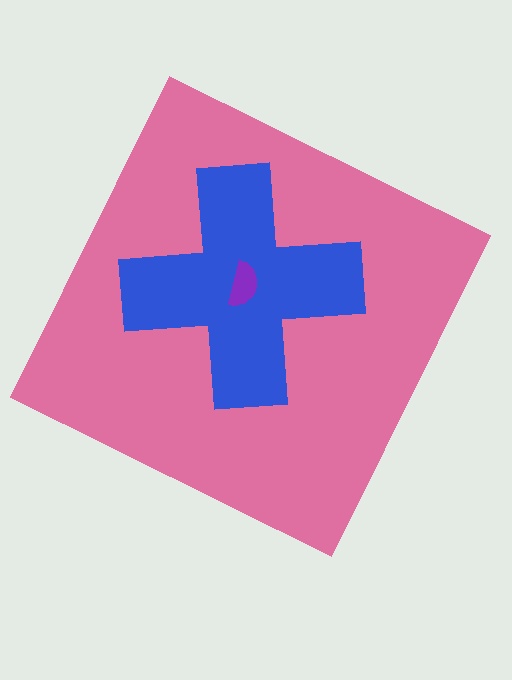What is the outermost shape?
The pink square.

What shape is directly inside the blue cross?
The purple semicircle.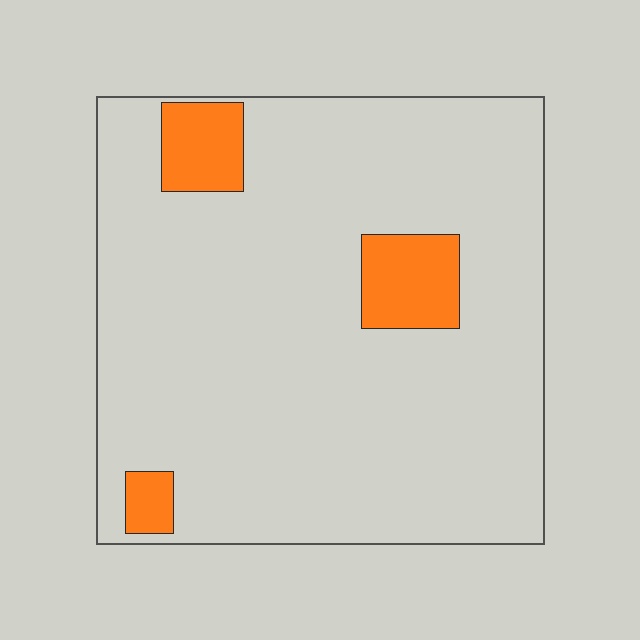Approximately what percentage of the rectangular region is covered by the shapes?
Approximately 10%.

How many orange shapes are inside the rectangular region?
3.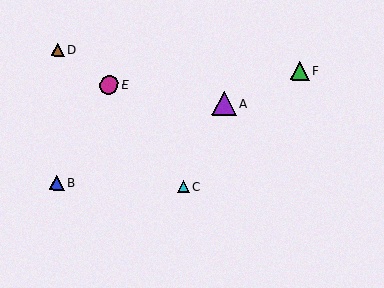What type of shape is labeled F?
Shape F is a green triangle.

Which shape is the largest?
The purple triangle (labeled A) is the largest.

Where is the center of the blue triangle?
The center of the blue triangle is at (57, 182).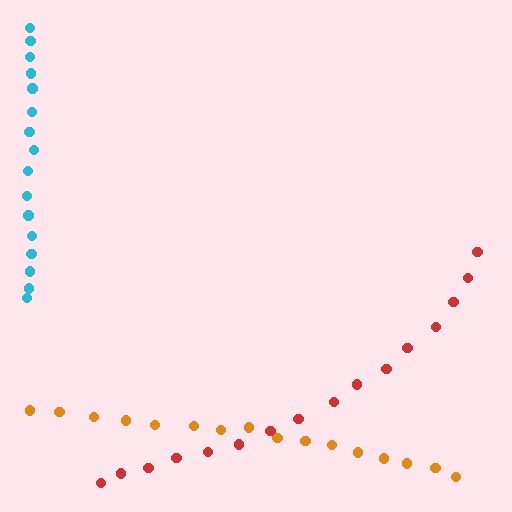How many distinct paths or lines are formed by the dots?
There are 3 distinct paths.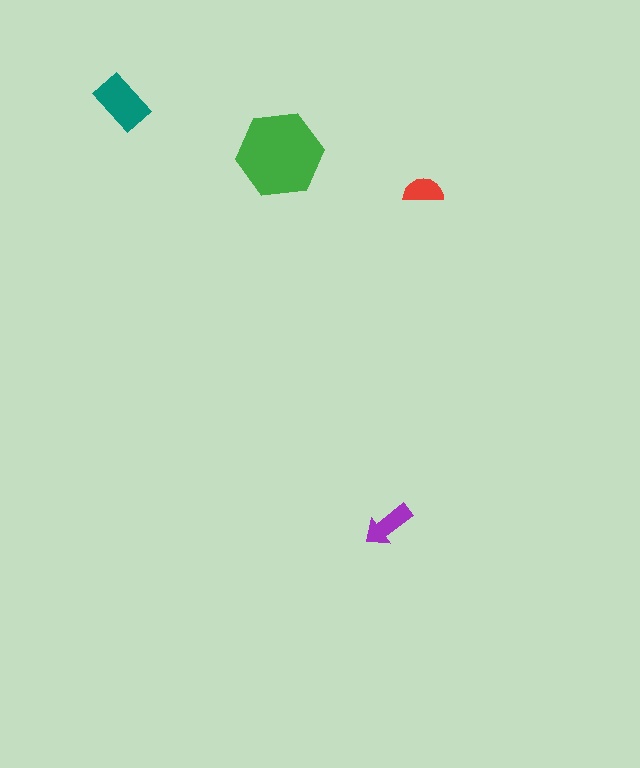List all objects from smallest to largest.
The red semicircle, the purple arrow, the teal rectangle, the green hexagon.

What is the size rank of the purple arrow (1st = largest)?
3rd.